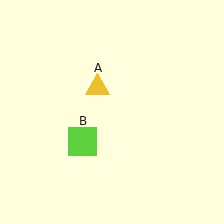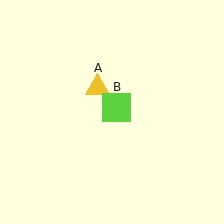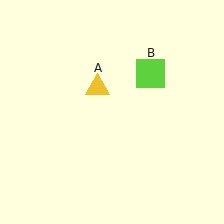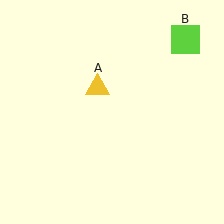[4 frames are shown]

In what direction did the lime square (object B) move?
The lime square (object B) moved up and to the right.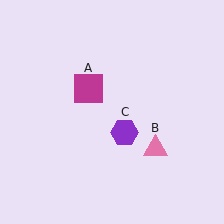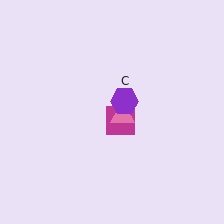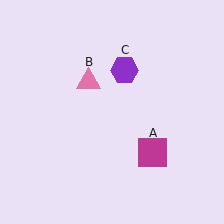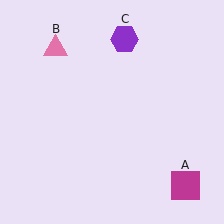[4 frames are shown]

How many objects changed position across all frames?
3 objects changed position: magenta square (object A), pink triangle (object B), purple hexagon (object C).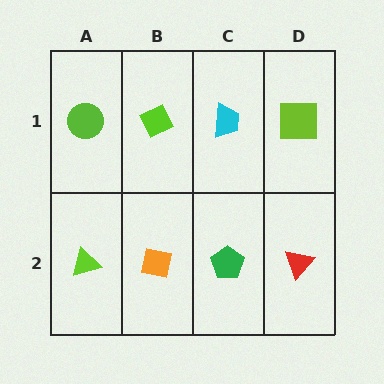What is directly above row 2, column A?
A lime circle.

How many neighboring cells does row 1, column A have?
2.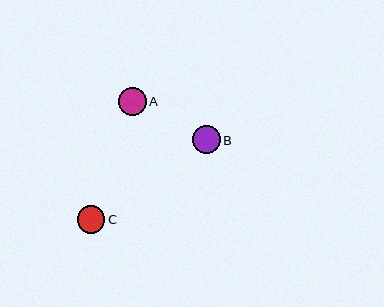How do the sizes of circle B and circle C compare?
Circle B and circle C are approximately the same size.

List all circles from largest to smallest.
From largest to smallest: A, B, C.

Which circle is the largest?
Circle A is the largest with a size of approximately 28 pixels.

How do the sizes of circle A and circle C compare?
Circle A and circle C are approximately the same size.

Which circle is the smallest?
Circle C is the smallest with a size of approximately 27 pixels.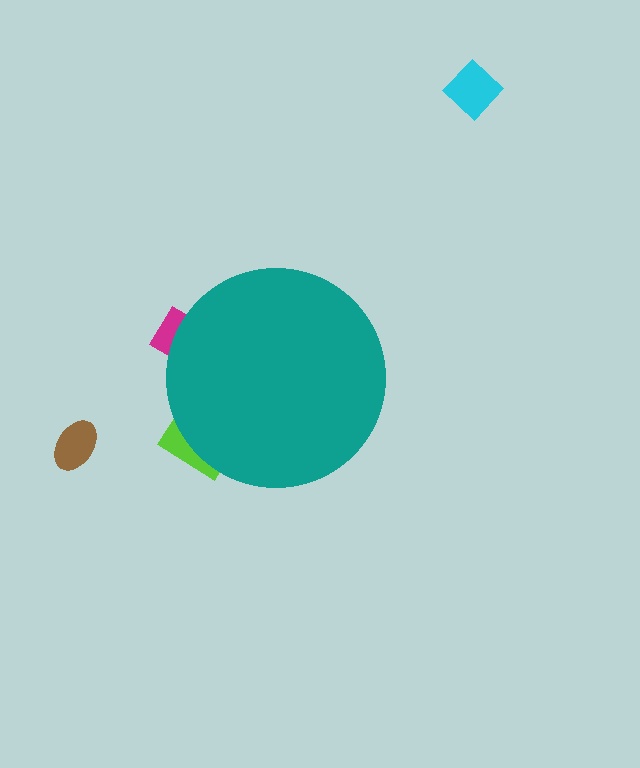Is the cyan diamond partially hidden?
No, the cyan diamond is fully visible.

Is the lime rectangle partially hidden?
Yes, the lime rectangle is partially hidden behind the teal circle.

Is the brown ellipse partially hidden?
No, the brown ellipse is fully visible.